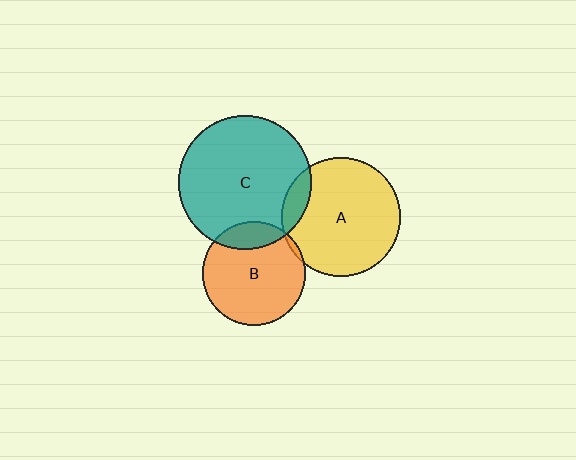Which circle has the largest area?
Circle C (teal).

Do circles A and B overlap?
Yes.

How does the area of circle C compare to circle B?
Approximately 1.7 times.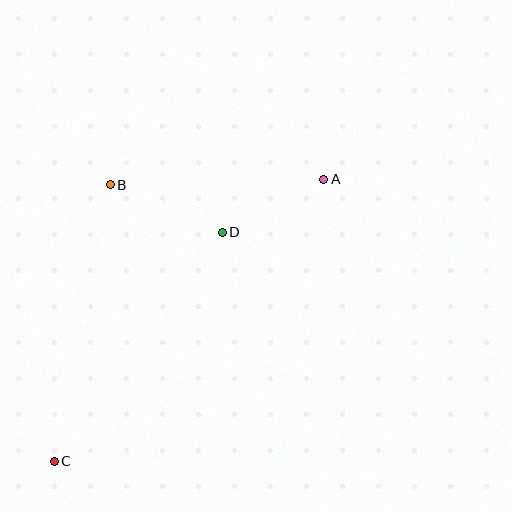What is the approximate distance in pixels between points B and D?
The distance between B and D is approximately 122 pixels.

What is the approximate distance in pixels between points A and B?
The distance between A and B is approximately 214 pixels.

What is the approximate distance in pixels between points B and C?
The distance between B and C is approximately 282 pixels.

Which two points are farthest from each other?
Points A and C are farthest from each other.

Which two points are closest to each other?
Points A and D are closest to each other.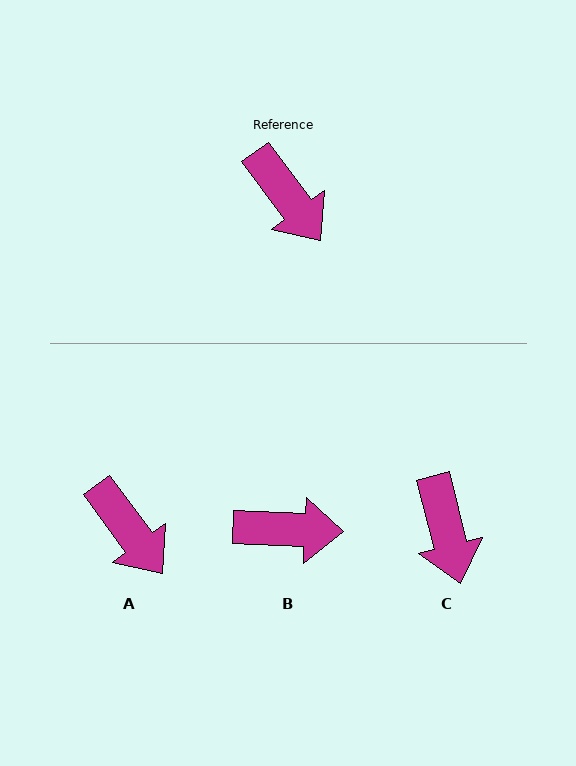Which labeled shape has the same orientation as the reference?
A.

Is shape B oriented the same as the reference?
No, it is off by about 51 degrees.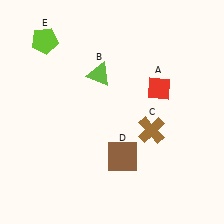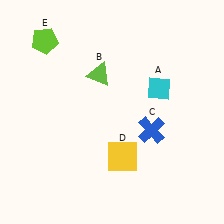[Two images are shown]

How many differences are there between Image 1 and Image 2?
There are 3 differences between the two images.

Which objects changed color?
A changed from red to cyan. C changed from brown to blue. D changed from brown to yellow.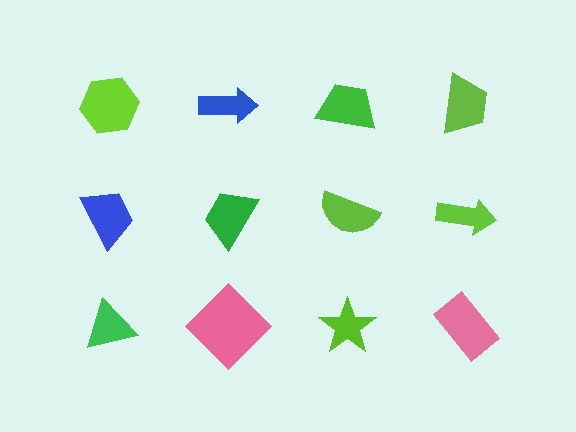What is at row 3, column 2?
A pink diamond.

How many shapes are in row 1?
4 shapes.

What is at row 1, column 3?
A green trapezoid.